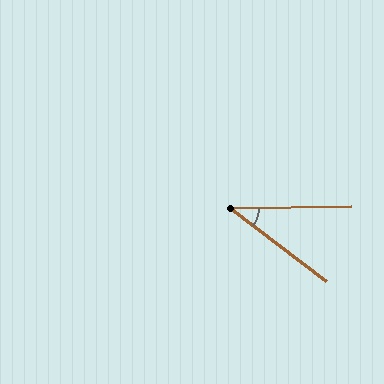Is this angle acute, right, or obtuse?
It is acute.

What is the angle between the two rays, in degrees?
Approximately 38 degrees.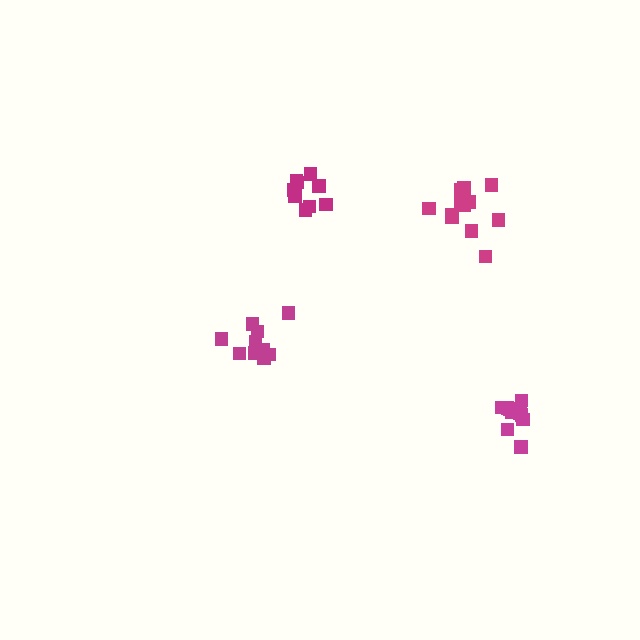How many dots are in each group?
Group 1: 10 dots, Group 2: 9 dots, Group 3: 11 dots, Group 4: 14 dots (44 total).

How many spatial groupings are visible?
There are 4 spatial groupings.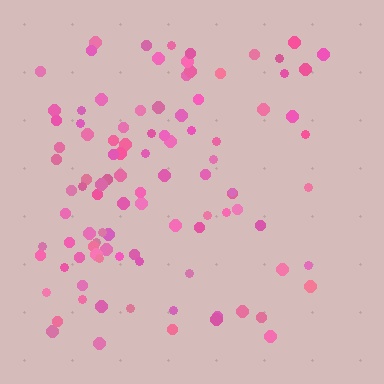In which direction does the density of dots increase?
From right to left, with the left side densest.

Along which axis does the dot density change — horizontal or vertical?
Horizontal.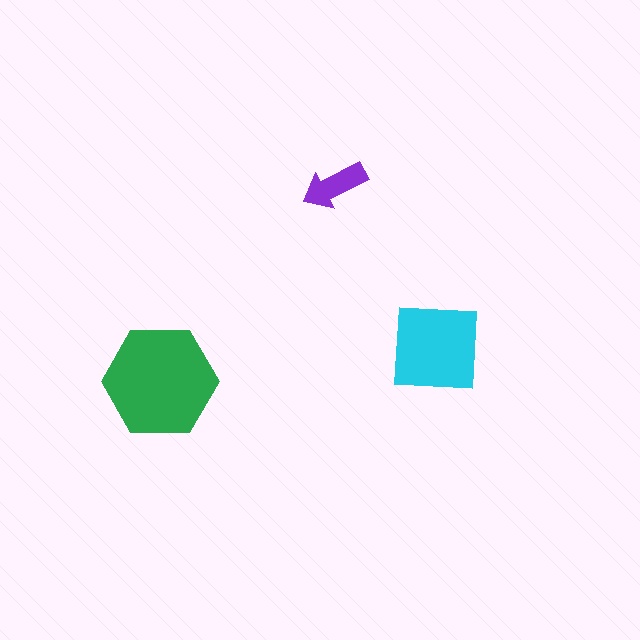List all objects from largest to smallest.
The green hexagon, the cyan square, the purple arrow.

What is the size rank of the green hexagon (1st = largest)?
1st.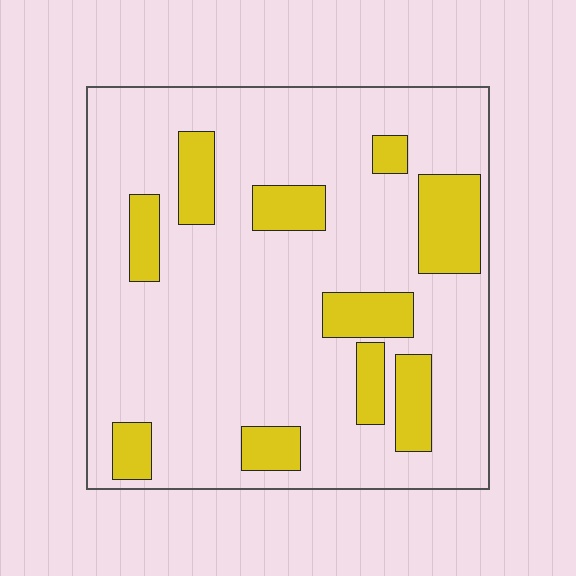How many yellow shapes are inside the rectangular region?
10.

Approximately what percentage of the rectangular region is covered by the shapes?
Approximately 20%.